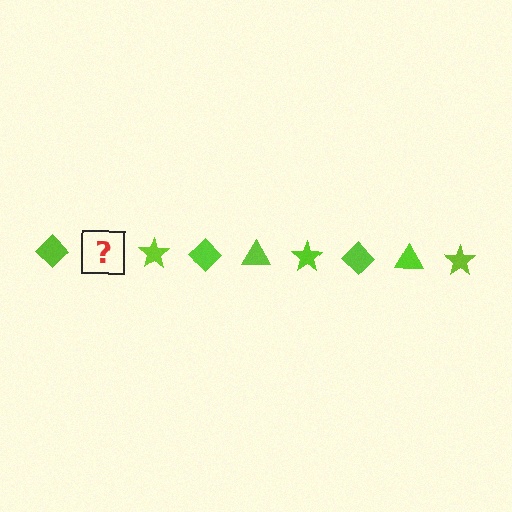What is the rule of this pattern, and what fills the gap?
The rule is that the pattern cycles through diamond, triangle, star shapes in lime. The gap should be filled with a lime triangle.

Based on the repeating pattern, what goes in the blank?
The blank should be a lime triangle.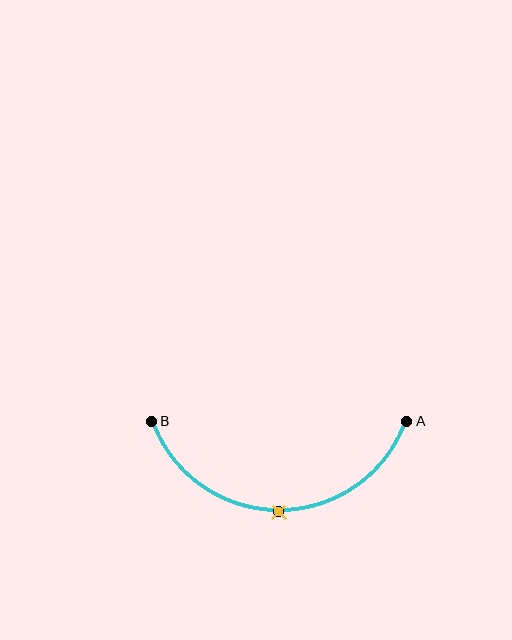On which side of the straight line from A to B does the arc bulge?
The arc bulges below the straight line connecting A and B.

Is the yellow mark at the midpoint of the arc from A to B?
Yes. The yellow mark lies on the arc at equal arc-length from both A and B — it is the arc midpoint.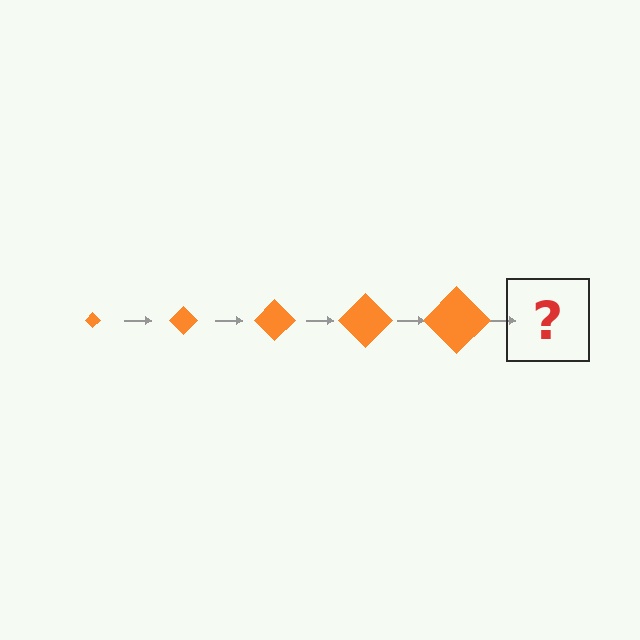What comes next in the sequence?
The next element should be an orange diamond, larger than the previous one.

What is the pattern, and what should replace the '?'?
The pattern is that the diamond gets progressively larger each step. The '?' should be an orange diamond, larger than the previous one.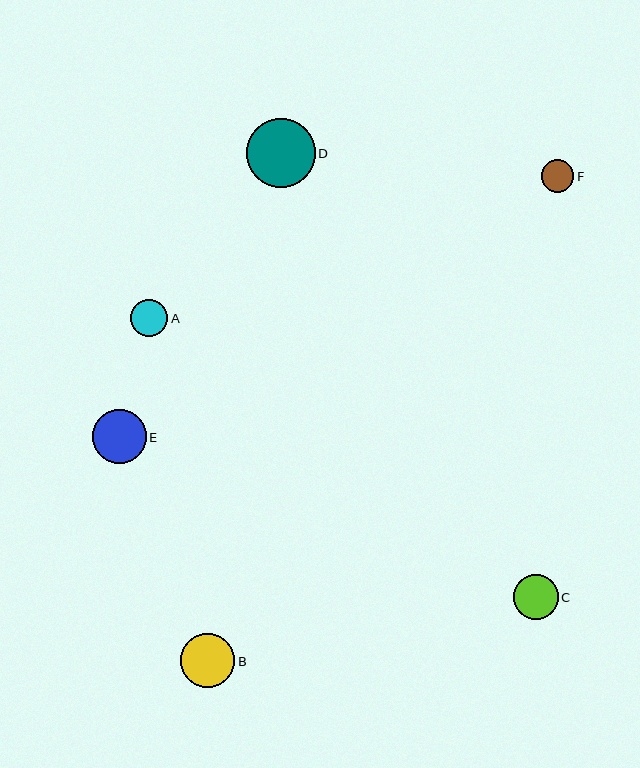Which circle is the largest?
Circle D is the largest with a size of approximately 68 pixels.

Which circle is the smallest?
Circle F is the smallest with a size of approximately 32 pixels.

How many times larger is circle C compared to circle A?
Circle C is approximately 1.2 times the size of circle A.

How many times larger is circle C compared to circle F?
Circle C is approximately 1.4 times the size of circle F.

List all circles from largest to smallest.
From largest to smallest: D, B, E, C, A, F.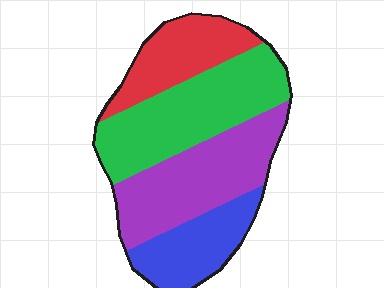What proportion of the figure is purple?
Purple covers roughly 30% of the figure.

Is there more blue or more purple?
Purple.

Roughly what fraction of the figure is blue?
Blue takes up less than a quarter of the figure.